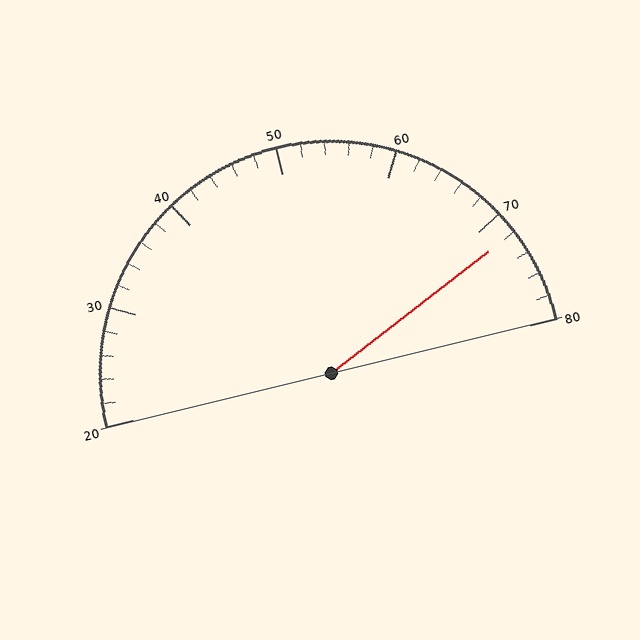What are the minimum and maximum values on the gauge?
The gauge ranges from 20 to 80.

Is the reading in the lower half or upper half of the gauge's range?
The reading is in the upper half of the range (20 to 80).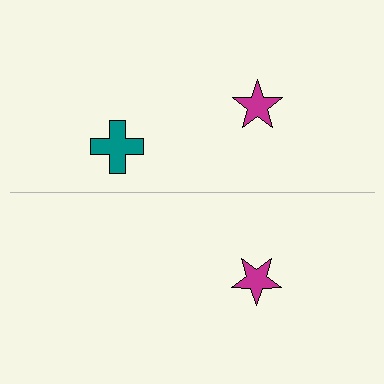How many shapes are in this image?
There are 3 shapes in this image.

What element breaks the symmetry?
A teal cross is missing from the bottom side.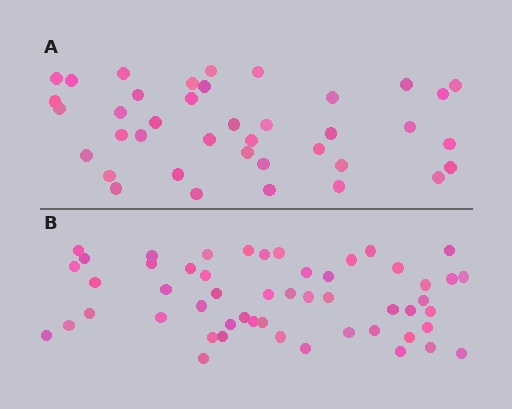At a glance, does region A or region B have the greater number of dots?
Region B (the bottom region) has more dots.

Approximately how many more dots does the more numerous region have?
Region B has approximately 15 more dots than region A.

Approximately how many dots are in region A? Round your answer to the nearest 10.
About 40 dots. (The exact count is 39, which rounds to 40.)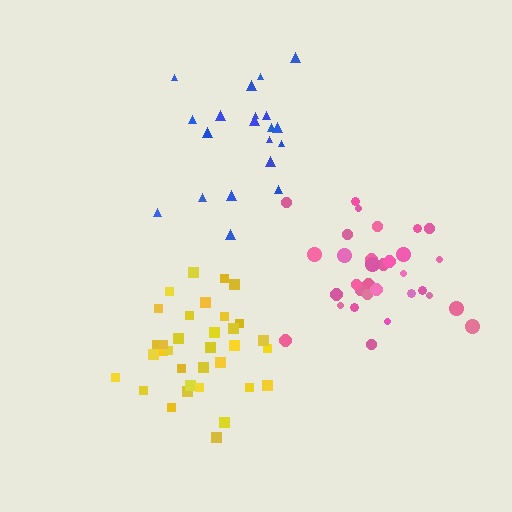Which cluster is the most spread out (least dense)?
Blue.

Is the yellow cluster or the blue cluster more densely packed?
Yellow.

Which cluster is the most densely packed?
Yellow.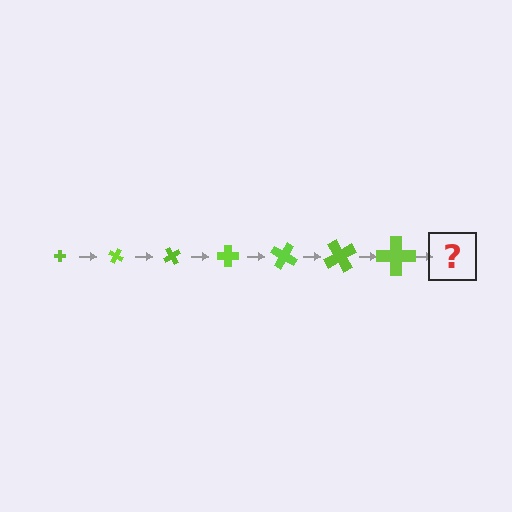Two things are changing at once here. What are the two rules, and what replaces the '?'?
The two rules are that the cross grows larger each step and it rotates 30 degrees each step. The '?' should be a cross, larger than the previous one and rotated 210 degrees from the start.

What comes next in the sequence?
The next element should be a cross, larger than the previous one and rotated 210 degrees from the start.